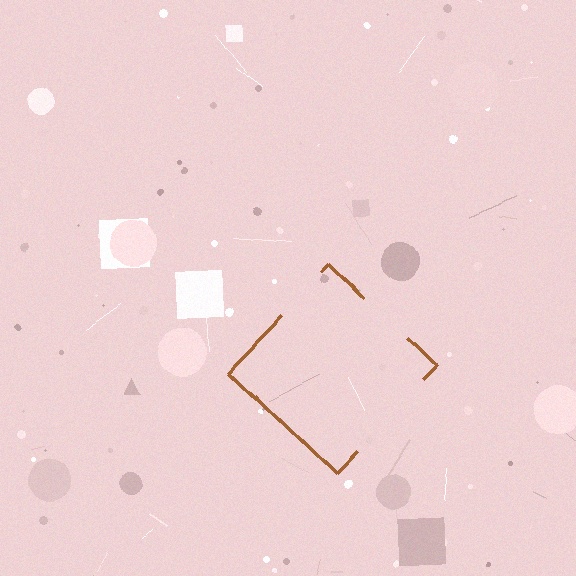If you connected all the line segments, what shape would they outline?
They would outline a diamond.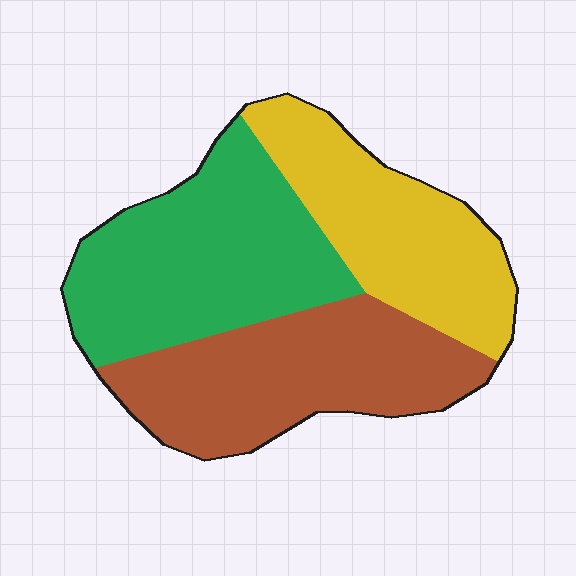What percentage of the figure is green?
Green covers roughly 35% of the figure.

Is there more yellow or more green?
Green.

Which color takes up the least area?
Yellow, at roughly 30%.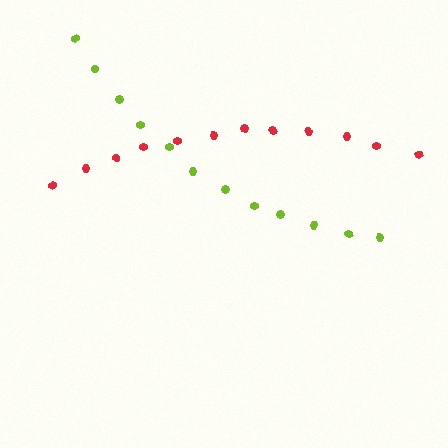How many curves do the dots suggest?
There are 2 distinct paths.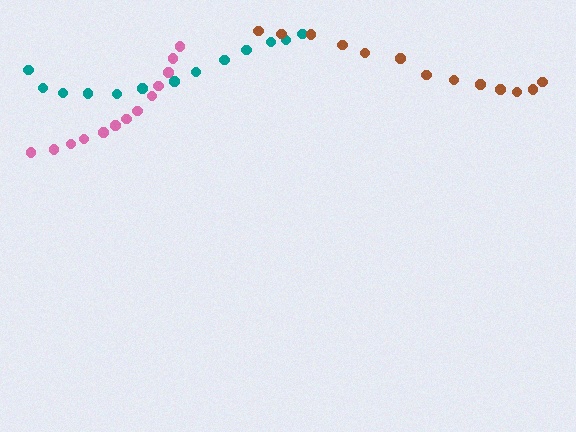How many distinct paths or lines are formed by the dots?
There are 3 distinct paths.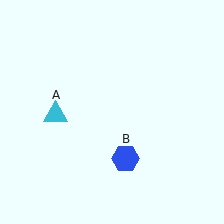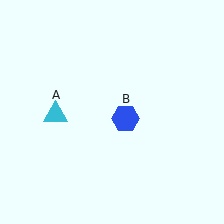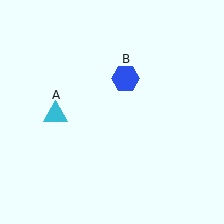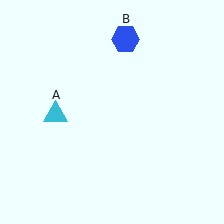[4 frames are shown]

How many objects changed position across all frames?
1 object changed position: blue hexagon (object B).